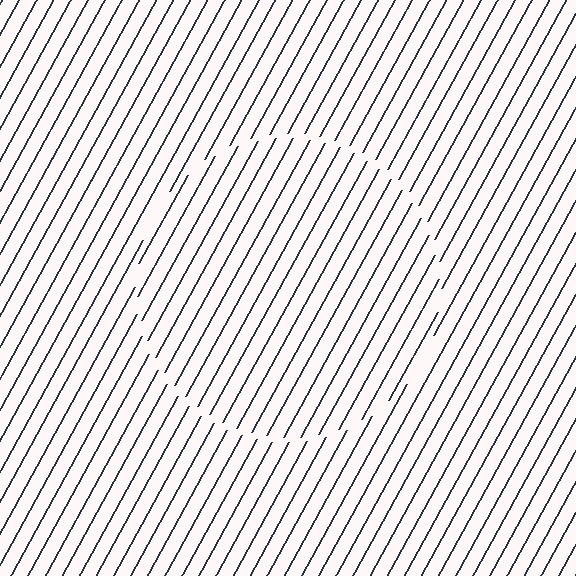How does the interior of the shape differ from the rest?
The interior of the shape contains the same grating, shifted by half a period — the contour is defined by the phase discontinuity where line-ends from the inner and outer gratings abut.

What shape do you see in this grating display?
An illusory circle. The interior of the shape contains the same grating, shifted by half a period — the contour is defined by the phase discontinuity where line-ends from the inner and outer gratings abut.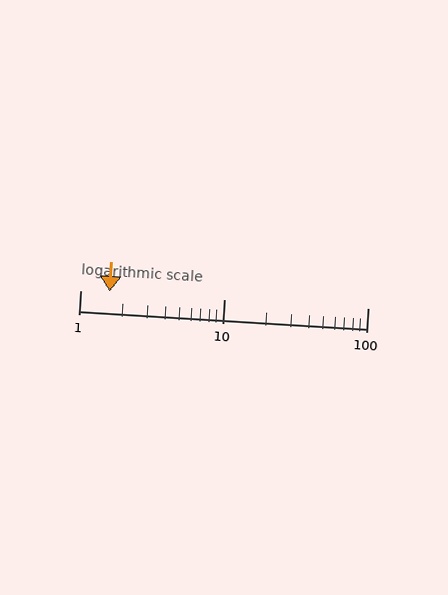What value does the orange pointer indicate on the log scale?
The pointer indicates approximately 1.6.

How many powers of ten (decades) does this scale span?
The scale spans 2 decades, from 1 to 100.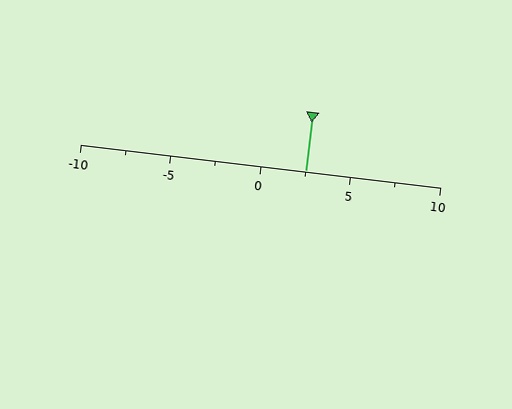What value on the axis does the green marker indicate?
The marker indicates approximately 2.5.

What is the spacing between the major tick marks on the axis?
The major ticks are spaced 5 apart.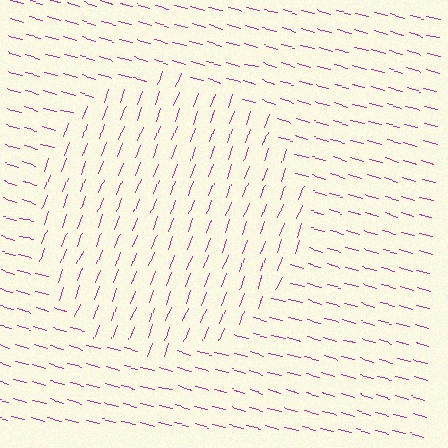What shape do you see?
I see a circle.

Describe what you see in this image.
The image is filled with small magenta line segments. A circle region in the image has lines oriented differently from the surrounding lines, creating a visible texture boundary.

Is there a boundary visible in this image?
Yes, there is a texture boundary formed by a change in line orientation.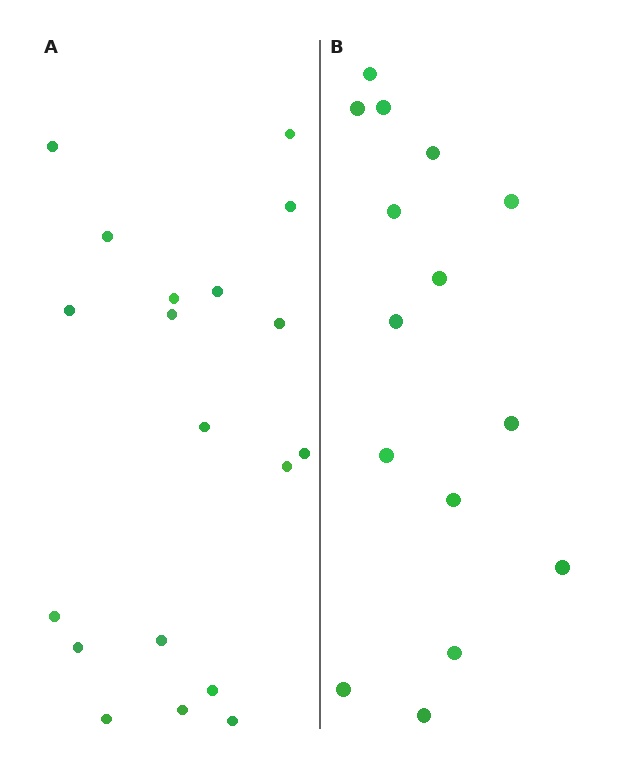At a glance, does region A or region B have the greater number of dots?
Region A (the left region) has more dots.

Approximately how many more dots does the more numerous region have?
Region A has about 4 more dots than region B.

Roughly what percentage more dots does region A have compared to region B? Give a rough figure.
About 25% more.